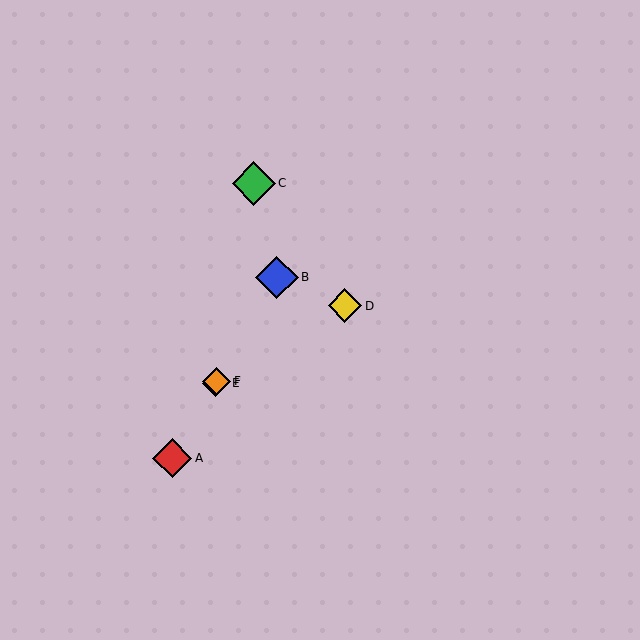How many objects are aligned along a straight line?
4 objects (A, B, E, F) are aligned along a straight line.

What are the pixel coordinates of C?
Object C is at (254, 183).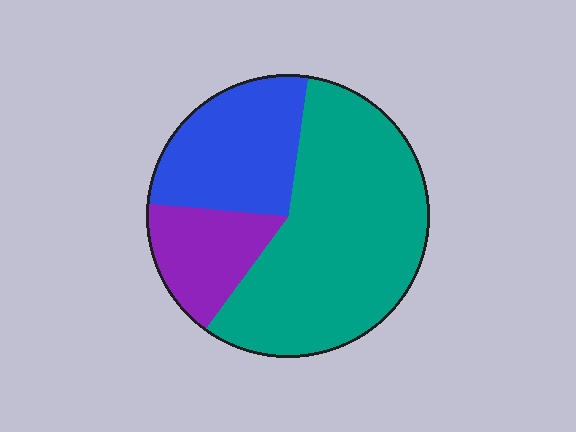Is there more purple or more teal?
Teal.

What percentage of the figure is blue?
Blue takes up about one quarter (1/4) of the figure.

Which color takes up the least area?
Purple, at roughly 15%.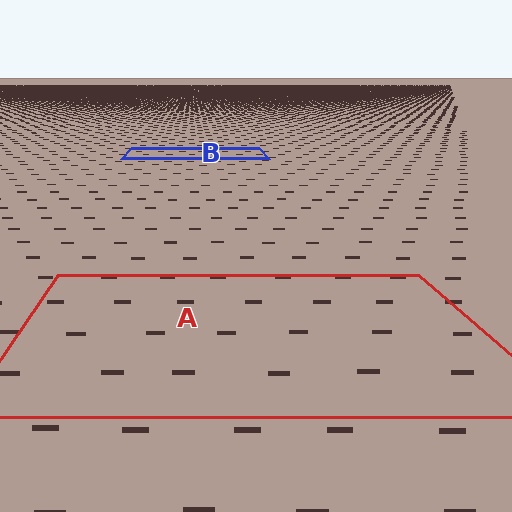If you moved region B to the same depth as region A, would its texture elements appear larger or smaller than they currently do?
They would appear larger. At a closer depth, the same texture elements are projected at a bigger on-screen size.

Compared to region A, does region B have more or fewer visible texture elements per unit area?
Region B has more texture elements per unit area — they are packed more densely because it is farther away.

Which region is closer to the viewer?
Region A is closer. The texture elements there are larger and more spread out.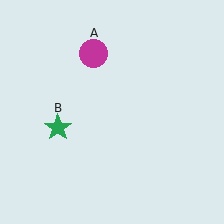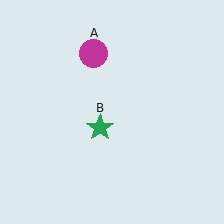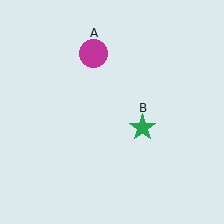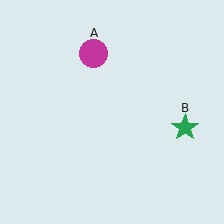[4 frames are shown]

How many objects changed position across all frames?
1 object changed position: green star (object B).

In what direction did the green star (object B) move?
The green star (object B) moved right.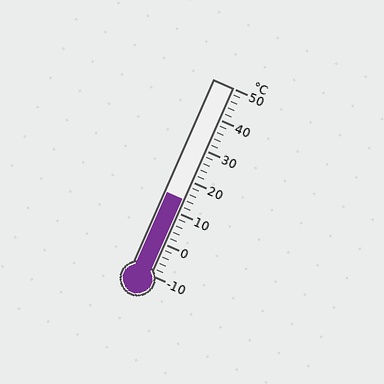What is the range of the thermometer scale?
The thermometer scale ranges from -10°C to 50°C.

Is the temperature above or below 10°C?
The temperature is above 10°C.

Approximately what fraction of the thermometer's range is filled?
The thermometer is filled to approximately 40% of its range.